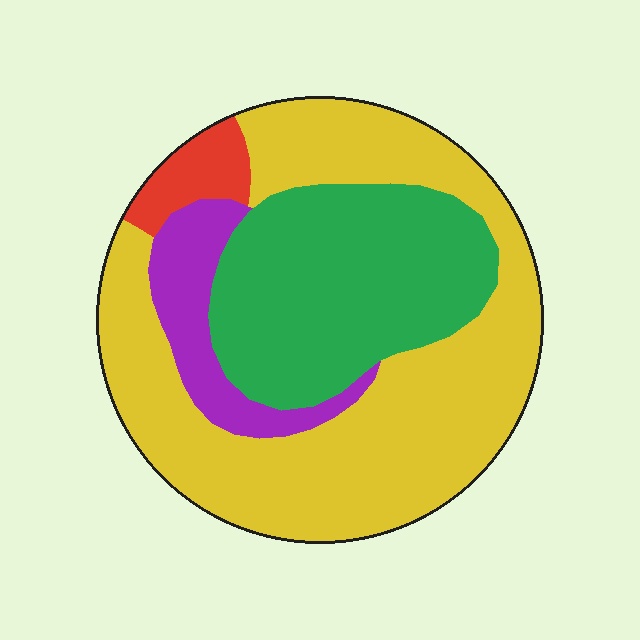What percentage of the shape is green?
Green covers about 30% of the shape.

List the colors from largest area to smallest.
From largest to smallest: yellow, green, purple, red.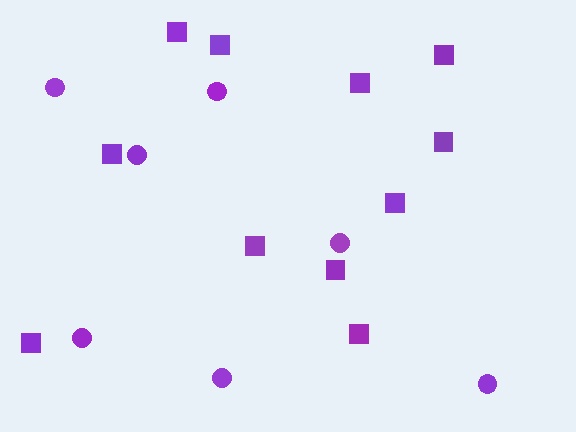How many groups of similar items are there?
There are 2 groups: one group of squares (11) and one group of circles (7).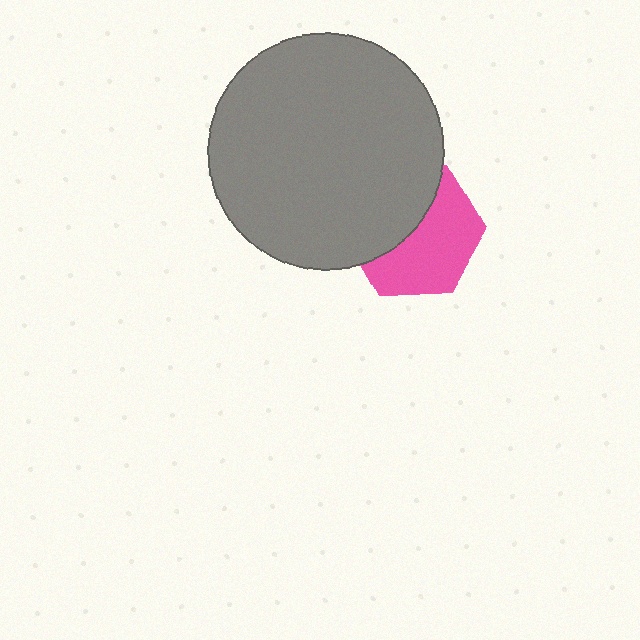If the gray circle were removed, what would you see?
You would see the complete pink hexagon.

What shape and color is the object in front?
The object in front is a gray circle.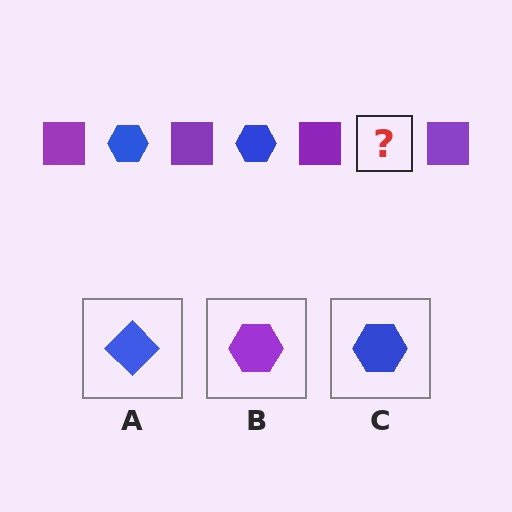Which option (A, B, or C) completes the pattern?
C.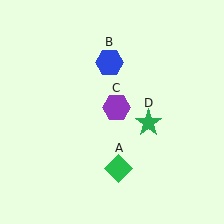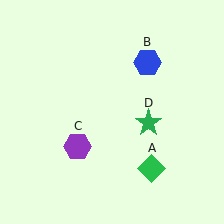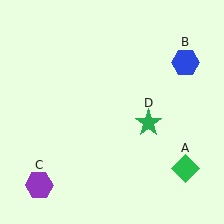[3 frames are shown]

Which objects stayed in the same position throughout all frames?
Green star (object D) remained stationary.